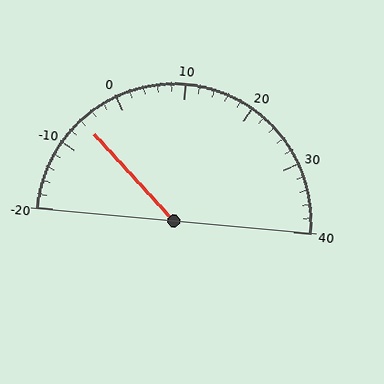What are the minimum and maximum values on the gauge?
The gauge ranges from -20 to 40.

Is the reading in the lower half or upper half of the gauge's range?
The reading is in the lower half of the range (-20 to 40).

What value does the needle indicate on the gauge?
The needle indicates approximately -6.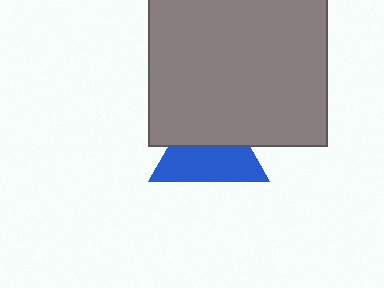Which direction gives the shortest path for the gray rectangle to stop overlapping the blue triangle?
Moving up gives the shortest separation.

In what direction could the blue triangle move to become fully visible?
The blue triangle could move down. That would shift it out from behind the gray rectangle entirely.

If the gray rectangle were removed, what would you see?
You would see the complete blue triangle.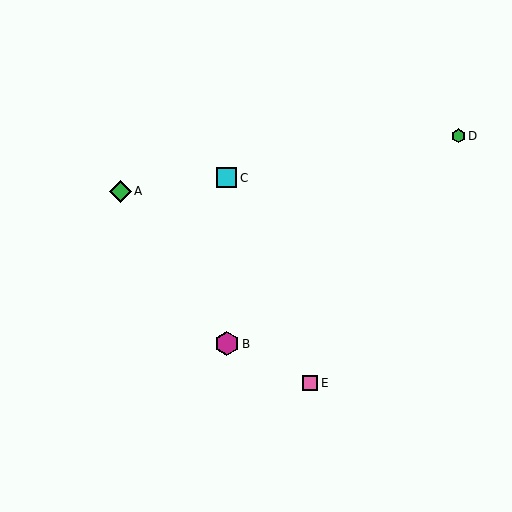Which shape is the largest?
The magenta hexagon (labeled B) is the largest.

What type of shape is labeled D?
Shape D is a green hexagon.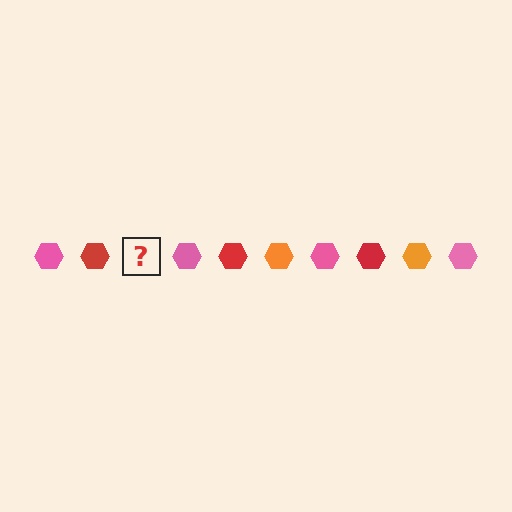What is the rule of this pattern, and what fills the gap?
The rule is that the pattern cycles through pink, red, orange hexagons. The gap should be filled with an orange hexagon.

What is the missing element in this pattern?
The missing element is an orange hexagon.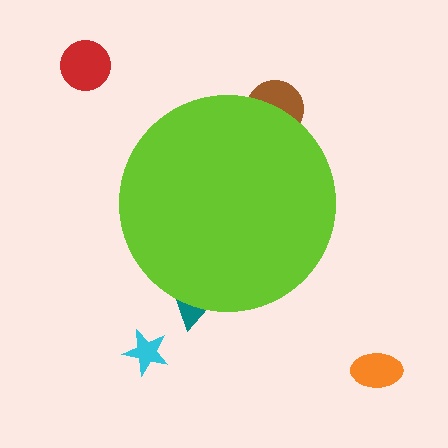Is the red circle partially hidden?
No, the red circle is fully visible.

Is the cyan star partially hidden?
No, the cyan star is fully visible.